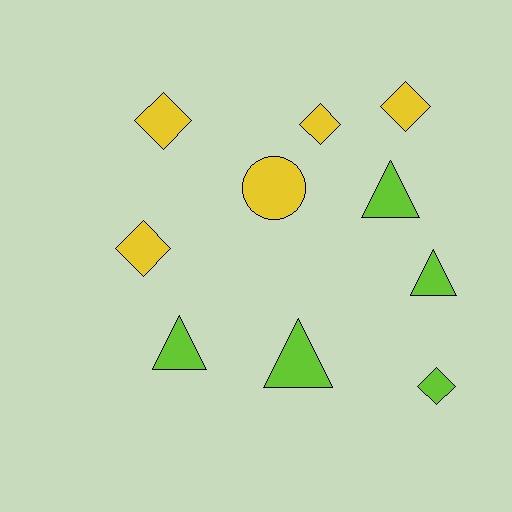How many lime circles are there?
There are no lime circles.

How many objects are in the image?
There are 10 objects.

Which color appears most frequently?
Yellow, with 5 objects.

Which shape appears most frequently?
Diamond, with 5 objects.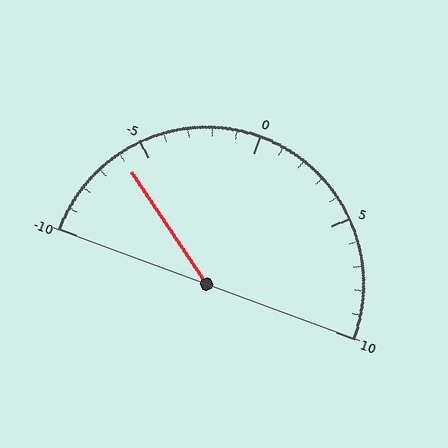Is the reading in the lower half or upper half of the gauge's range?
The reading is in the lower half of the range (-10 to 10).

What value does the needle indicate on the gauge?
The needle indicates approximately -6.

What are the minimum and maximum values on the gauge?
The gauge ranges from -10 to 10.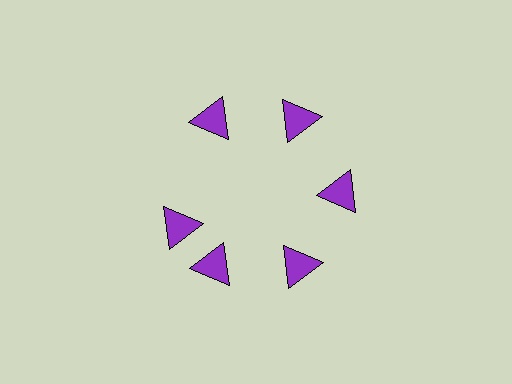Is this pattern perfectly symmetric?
No. The 6 purple triangles are arranged in a ring, but one element near the 9 o'clock position is rotated out of alignment along the ring, breaking the 6-fold rotational symmetry.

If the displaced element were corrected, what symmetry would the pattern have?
It would have 6-fold rotational symmetry — the pattern would map onto itself every 60 degrees.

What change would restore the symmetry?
The symmetry would be restored by rotating it back into even spacing with its neighbors so that all 6 triangles sit at equal angles and equal distance from the center.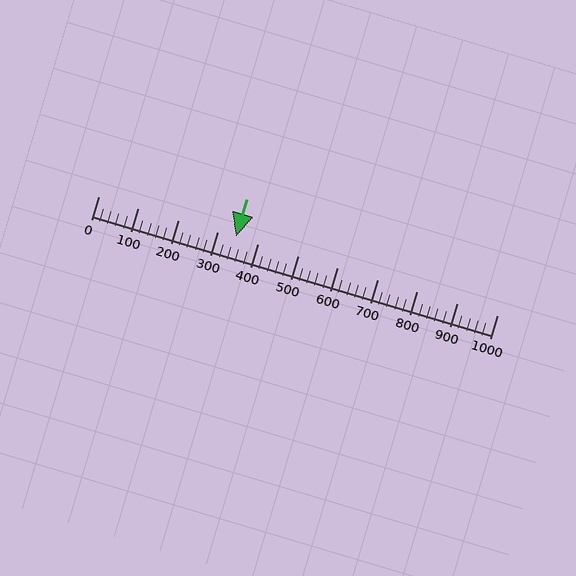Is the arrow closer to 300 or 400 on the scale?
The arrow is closer to 300.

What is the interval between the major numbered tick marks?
The major tick marks are spaced 100 units apart.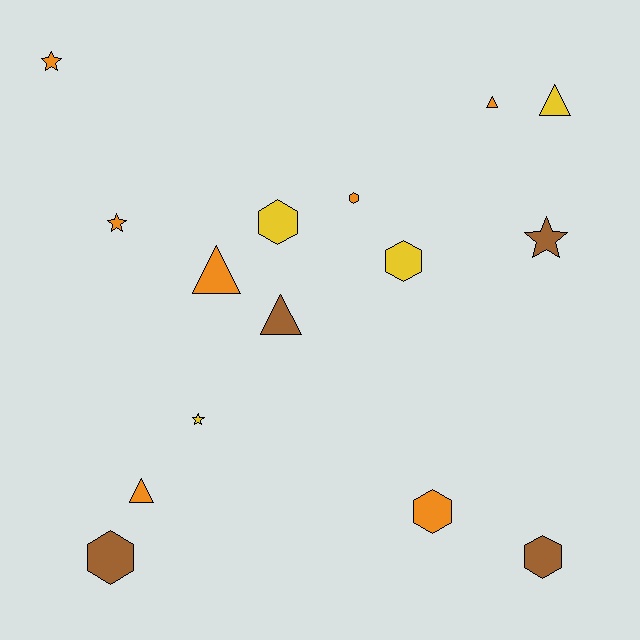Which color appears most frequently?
Orange, with 7 objects.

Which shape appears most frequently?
Hexagon, with 6 objects.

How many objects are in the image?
There are 15 objects.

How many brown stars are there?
There is 1 brown star.